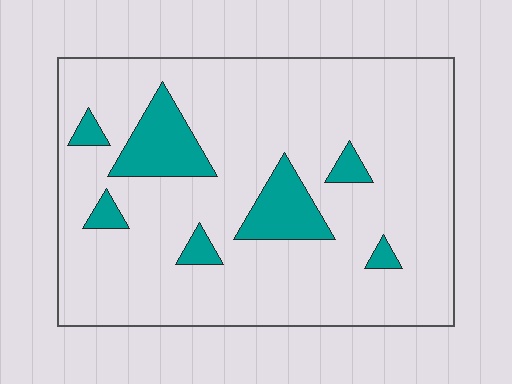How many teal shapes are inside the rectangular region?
7.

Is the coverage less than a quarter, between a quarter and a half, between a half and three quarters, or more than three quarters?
Less than a quarter.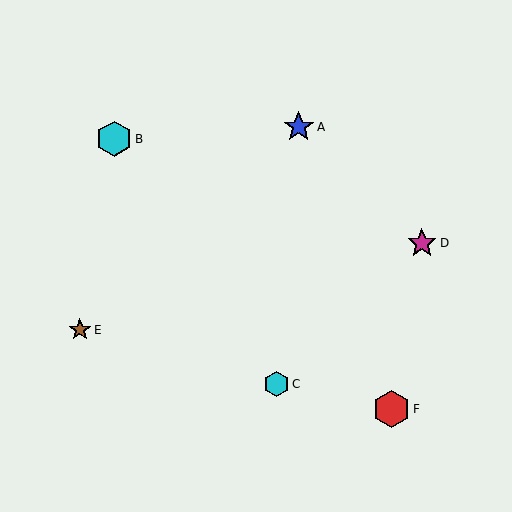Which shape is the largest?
The red hexagon (labeled F) is the largest.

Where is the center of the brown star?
The center of the brown star is at (80, 330).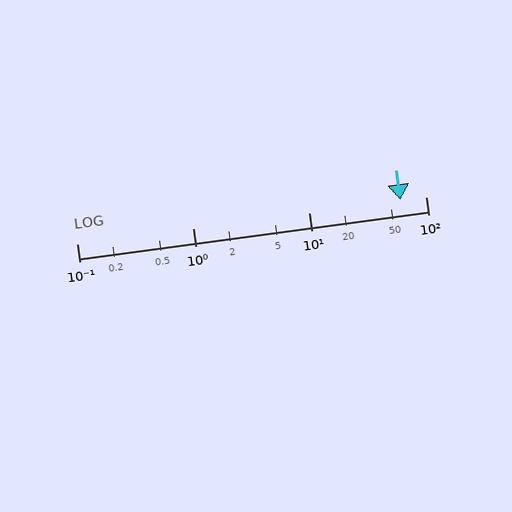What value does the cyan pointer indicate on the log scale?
The pointer indicates approximately 61.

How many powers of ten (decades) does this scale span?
The scale spans 3 decades, from 0.1 to 100.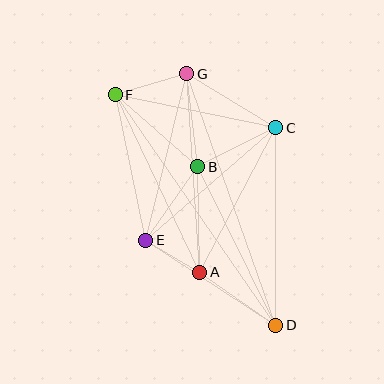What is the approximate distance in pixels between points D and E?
The distance between D and E is approximately 156 pixels.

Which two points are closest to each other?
Points A and E are closest to each other.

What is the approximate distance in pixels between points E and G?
The distance between E and G is approximately 172 pixels.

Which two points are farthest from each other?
Points D and F are farthest from each other.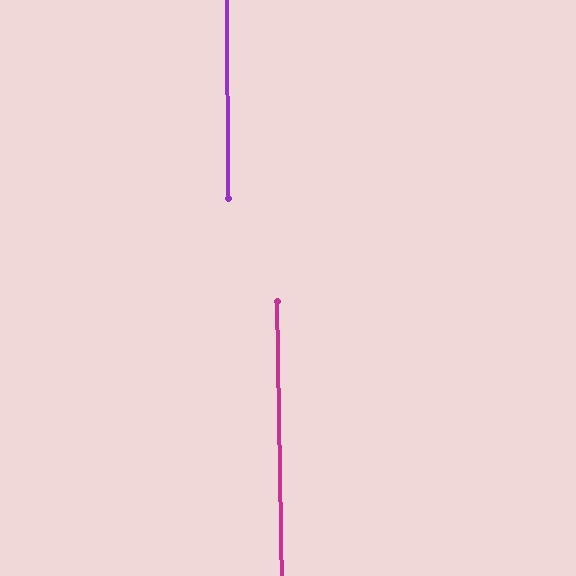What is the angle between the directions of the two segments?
Approximately 1 degree.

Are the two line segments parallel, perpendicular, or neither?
Parallel — their directions differ by only 0.9°.